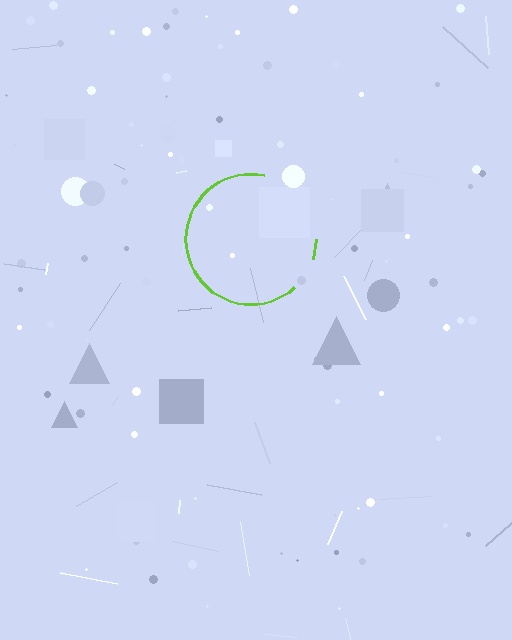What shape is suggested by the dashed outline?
The dashed outline suggests a circle.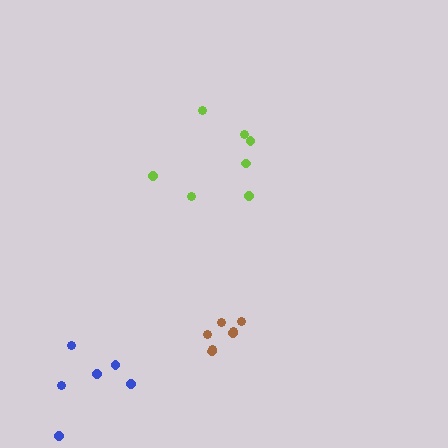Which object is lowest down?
The brown cluster is bottommost.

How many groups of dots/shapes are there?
There are 3 groups.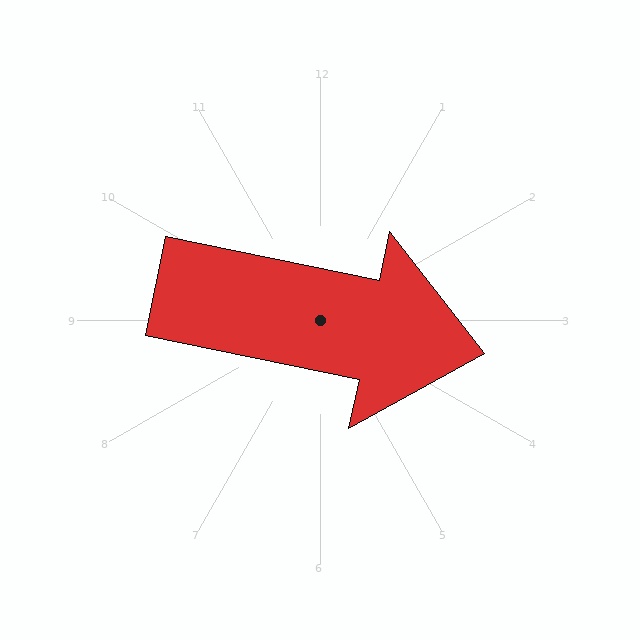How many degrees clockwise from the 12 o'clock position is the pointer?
Approximately 102 degrees.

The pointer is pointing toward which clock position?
Roughly 3 o'clock.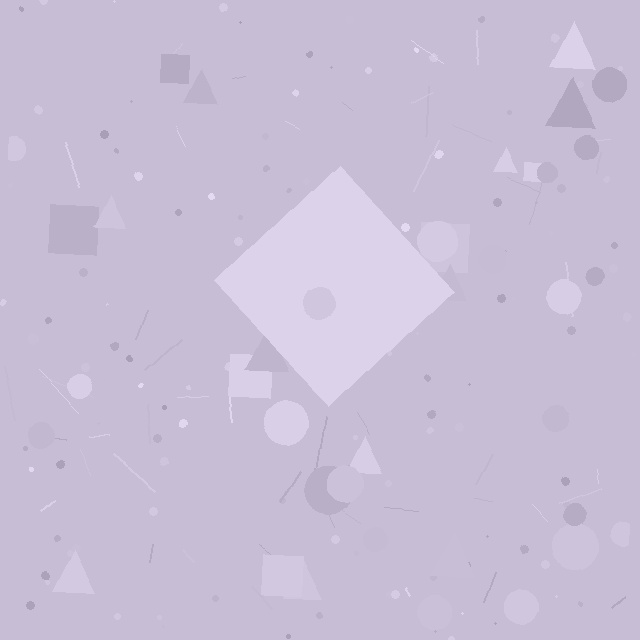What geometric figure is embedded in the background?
A diamond is embedded in the background.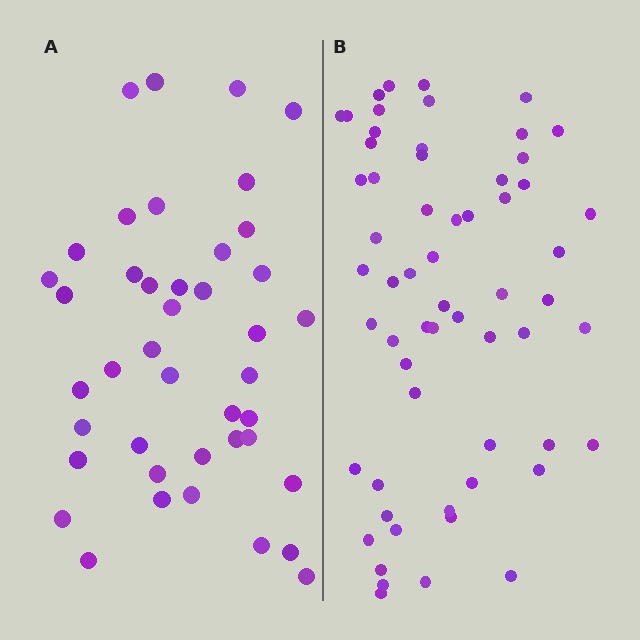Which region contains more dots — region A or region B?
Region B (the right region) has more dots.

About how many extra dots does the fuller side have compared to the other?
Region B has approximately 20 more dots than region A.